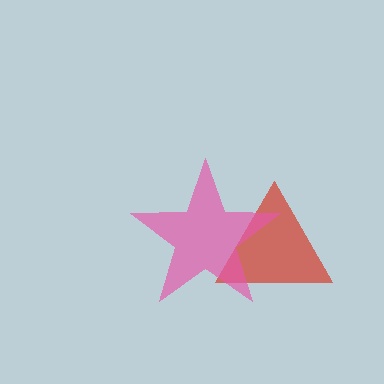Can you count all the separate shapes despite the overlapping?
Yes, there are 2 separate shapes.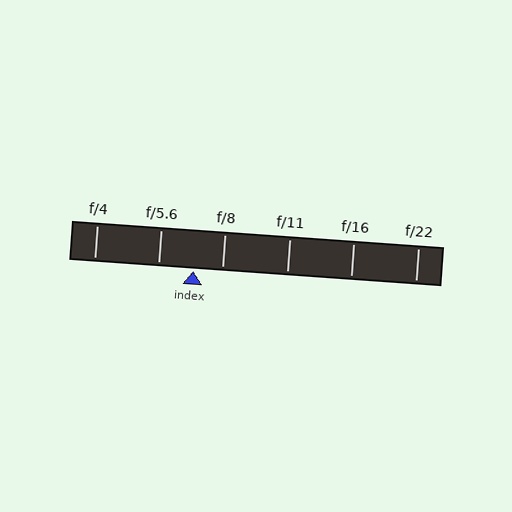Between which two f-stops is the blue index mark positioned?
The index mark is between f/5.6 and f/8.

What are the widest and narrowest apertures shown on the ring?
The widest aperture shown is f/4 and the narrowest is f/22.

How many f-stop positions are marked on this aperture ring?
There are 6 f-stop positions marked.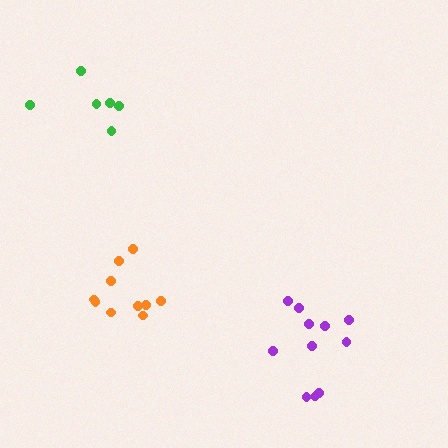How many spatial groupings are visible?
There are 3 spatial groupings.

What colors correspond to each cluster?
The clusters are colored: orange, purple, green.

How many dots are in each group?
Group 1: 10 dots, Group 2: 11 dots, Group 3: 6 dots (27 total).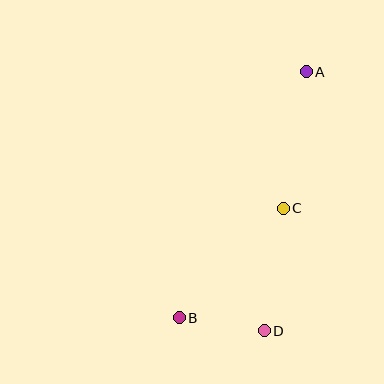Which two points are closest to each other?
Points B and D are closest to each other.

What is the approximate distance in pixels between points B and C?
The distance between B and C is approximately 151 pixels.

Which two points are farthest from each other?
Points A and B are farthest from each other.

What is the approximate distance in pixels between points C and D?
The distance between C and D is approximately 124 pixels.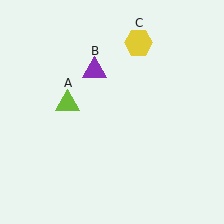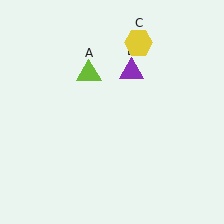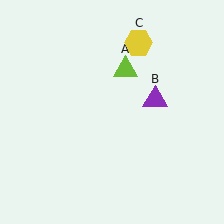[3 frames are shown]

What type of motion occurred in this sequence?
The lime triangle (object A), purple triangle (object B) rotated clockwise around the center of the scene.